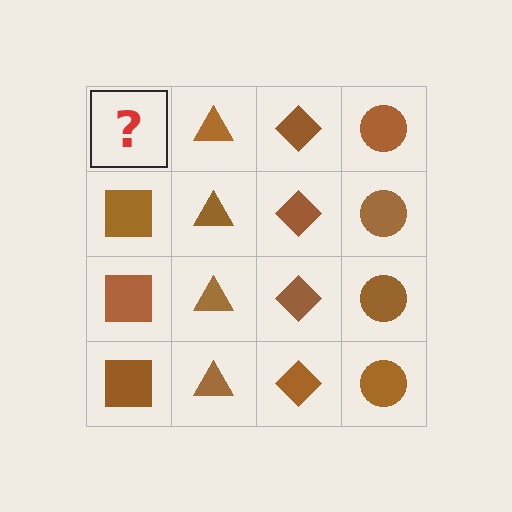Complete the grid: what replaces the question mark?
The question mark should be replaced with a brown square.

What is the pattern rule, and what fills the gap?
The rule is that each column has a consistent shape. The gap should be filled with a brown square.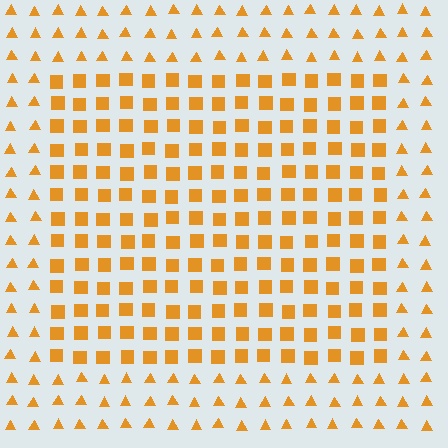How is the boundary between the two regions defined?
The boundary is defined by a change in element shape: squares inside vs. triangles outside. All elements share the same color and spacing.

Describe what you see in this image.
The image is filled with small orange elements arranged in a uniform grid. A rectangle-shaped region contains squares, while the surrounding area contains triangles. The boundary is defined purely by the change in element shape.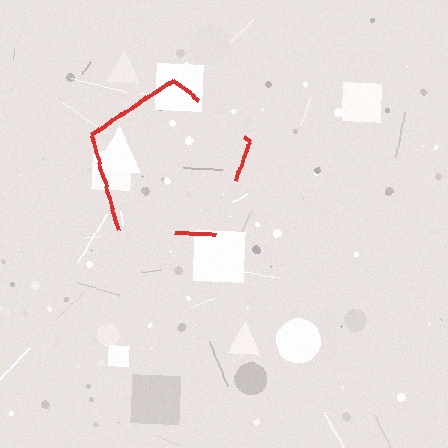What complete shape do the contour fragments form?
The contour fragments form a pentagon.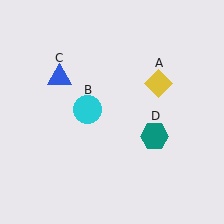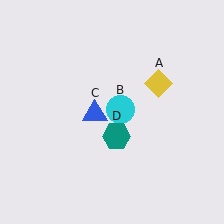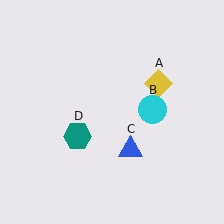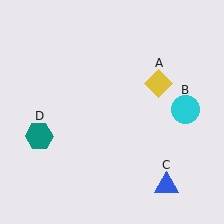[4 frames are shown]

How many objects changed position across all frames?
3 objects changed position: cyan circle (object B), blue triangle (object C), teal hexagon (object D).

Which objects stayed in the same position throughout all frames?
Yellow diamond (object A) remained stationary.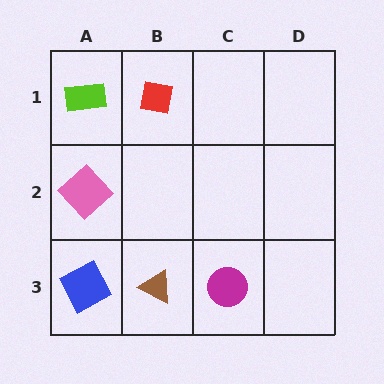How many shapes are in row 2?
1 shape.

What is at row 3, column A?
A blue square.